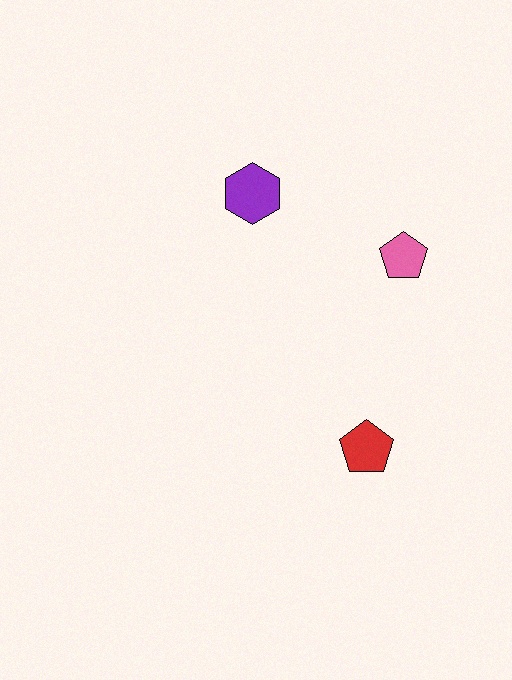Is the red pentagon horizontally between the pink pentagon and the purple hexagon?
Yes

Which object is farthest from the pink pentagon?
The red pentagon is farthest from the pink pentagon.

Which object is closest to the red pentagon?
The pink pentagon is closest to the red pentagon.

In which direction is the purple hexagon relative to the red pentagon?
The purple hexagon is above the red pentagon.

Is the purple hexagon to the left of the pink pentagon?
Yes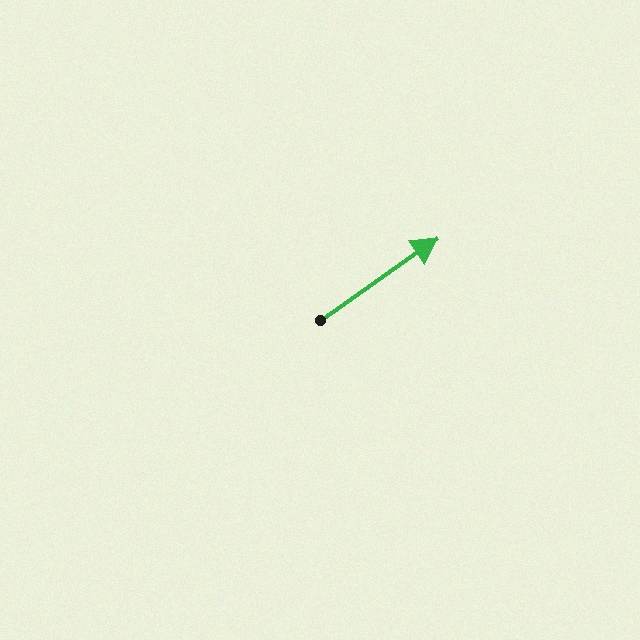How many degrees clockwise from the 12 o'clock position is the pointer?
Approximately 55 degrees.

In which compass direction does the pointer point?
Northeast.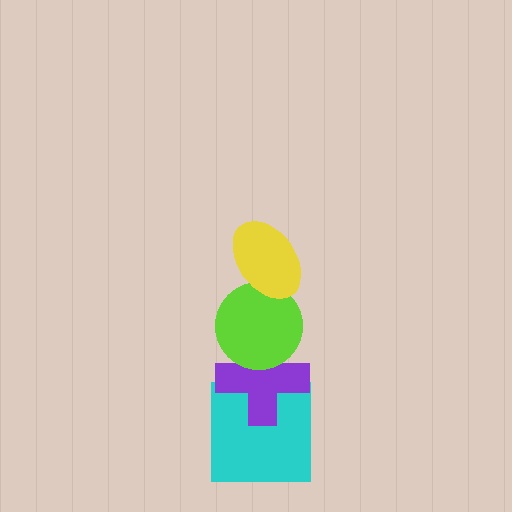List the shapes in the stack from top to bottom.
From top to bottom: the yellow ellipse, the lime circle, the purple cross, the cyan square.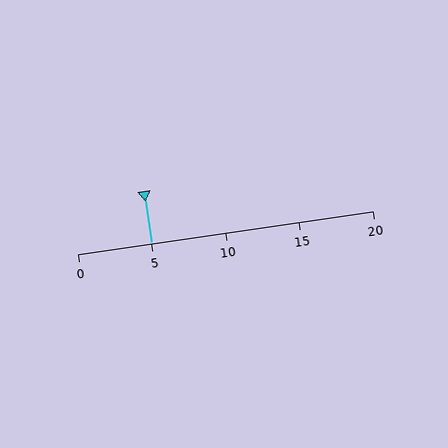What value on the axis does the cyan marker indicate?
The marker indicates approximately 5.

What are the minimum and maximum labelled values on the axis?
The axis runs from 0 to 20.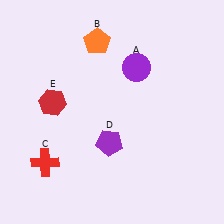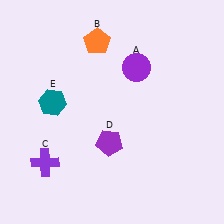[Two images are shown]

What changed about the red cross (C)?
In Image 1, C is red. In Image 2, it changed to purple.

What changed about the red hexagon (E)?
In Image 1, E is red. In Image 2, it changed to teal.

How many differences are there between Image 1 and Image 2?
There are 2 differences between the two images.